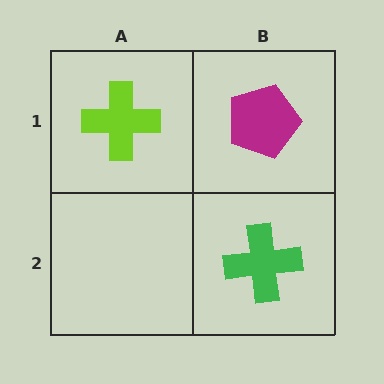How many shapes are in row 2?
1 shape.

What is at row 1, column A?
A lime cross.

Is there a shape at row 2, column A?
No, that cell is empty.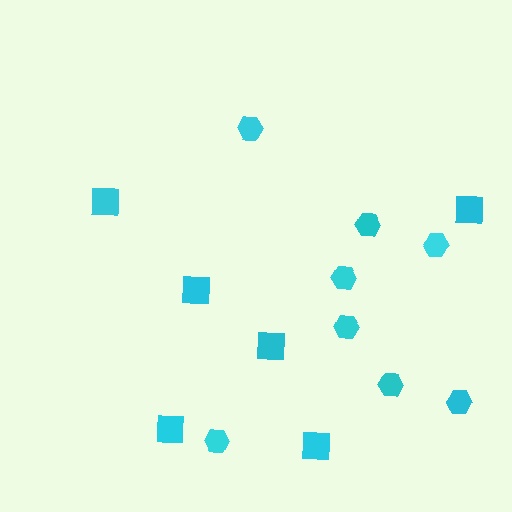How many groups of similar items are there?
There are 2 groups: one group of squares (6) and one group of hexagons (8).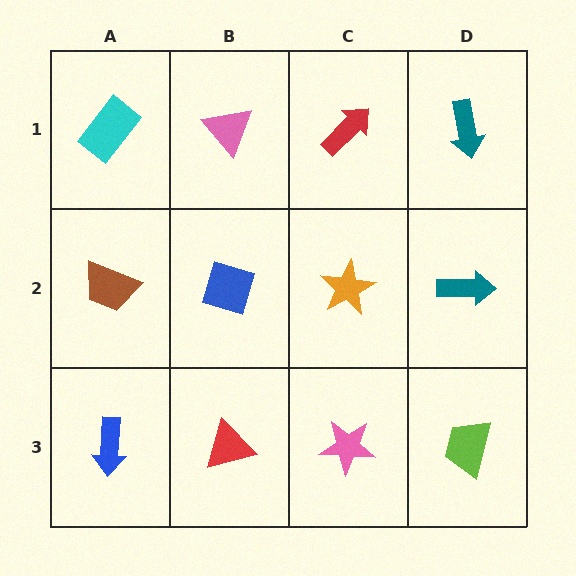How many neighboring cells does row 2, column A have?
3.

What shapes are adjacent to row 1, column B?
A blue diamond (row 2, column B), a cyan rectangle (row 1, column A), a red arrow (row 1, column C).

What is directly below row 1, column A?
A brown trapezoid.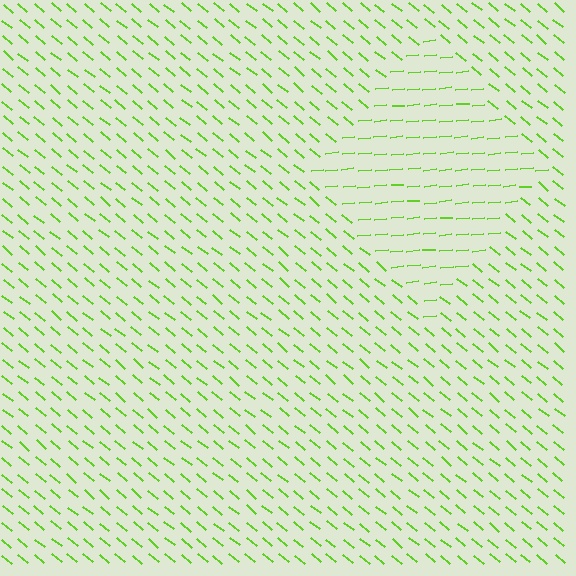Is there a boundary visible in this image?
Yes, there is a texture boundary formed by a change in line orientation.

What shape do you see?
I see a diamond.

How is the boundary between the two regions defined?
The boundary is defined purely by a change in line orientation (approximately 45 degrees difference). All lines are the same color and thickness.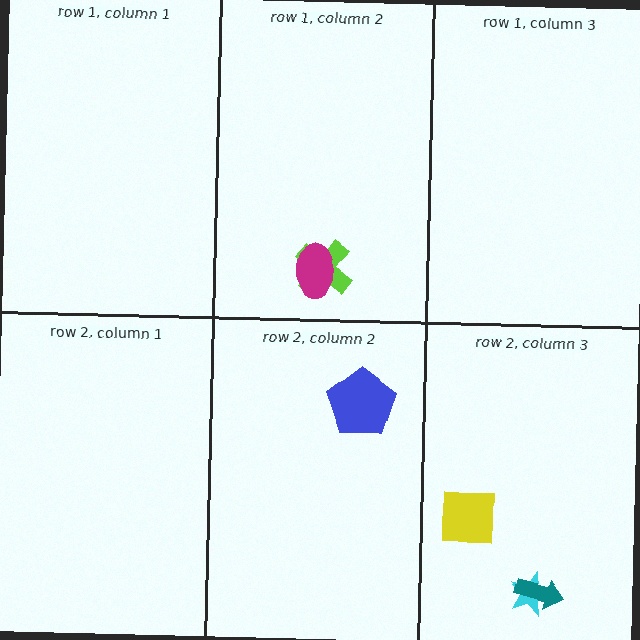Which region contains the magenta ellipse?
The row 1, column 2 region.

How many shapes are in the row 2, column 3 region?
3.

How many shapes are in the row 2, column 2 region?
1.